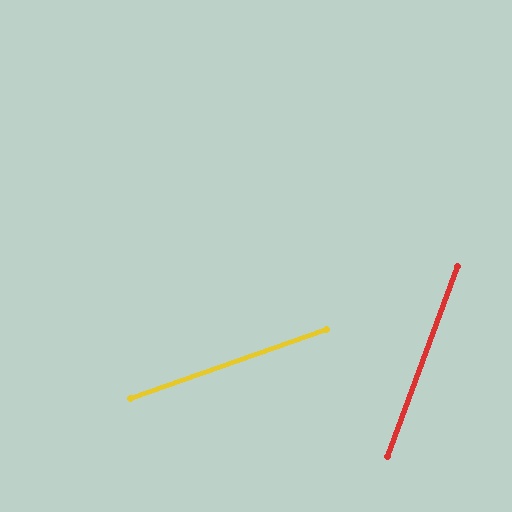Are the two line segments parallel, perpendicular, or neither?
Neither parallel nor perpendicular — they differ by about 50°.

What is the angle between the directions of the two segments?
Approximately 50 degrees.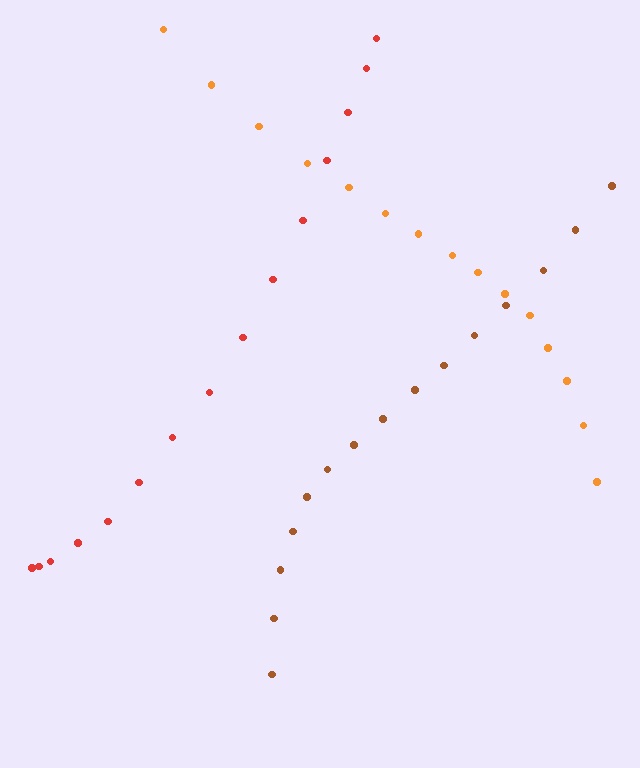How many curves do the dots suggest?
There are 3 distinct paths.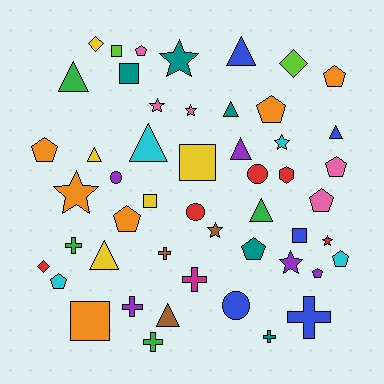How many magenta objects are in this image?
There is 1 magenta object.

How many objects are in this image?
There are 50 objects.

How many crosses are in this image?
There are 7 crosses.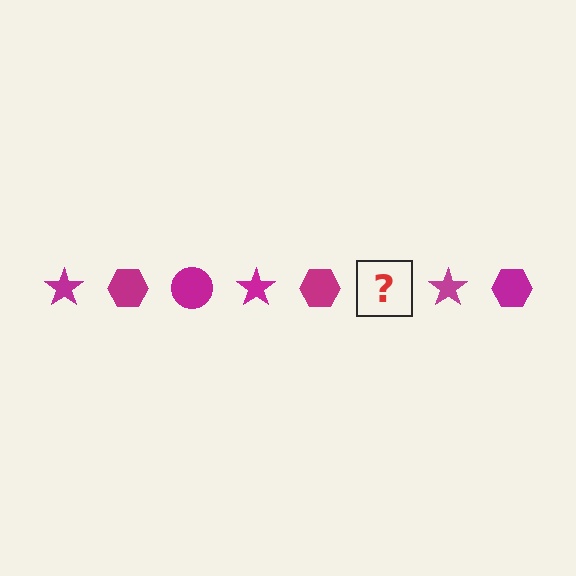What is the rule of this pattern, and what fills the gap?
The rule is that the pattern cycles through star, hexagon, circle shapes in magenta. The gap should be filled with a magenta circle.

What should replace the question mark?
The question mark should be replaced with a magenta circle.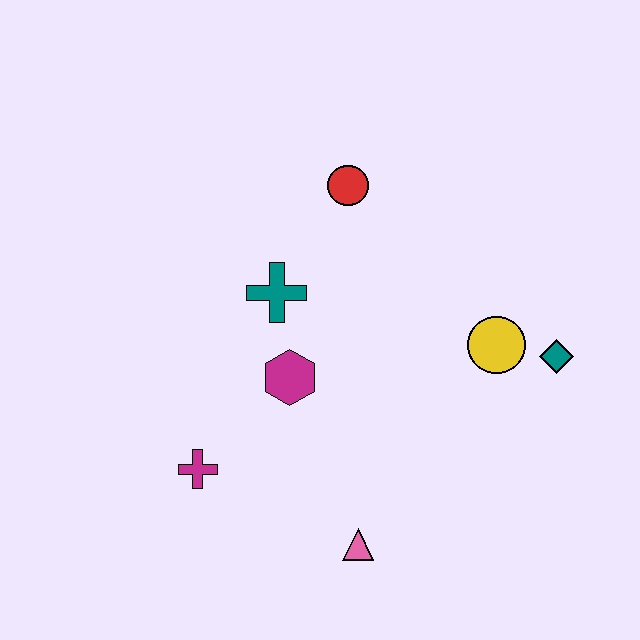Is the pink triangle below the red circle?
Yes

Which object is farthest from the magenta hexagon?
The teal diamond is farthest from the magenta hexagon.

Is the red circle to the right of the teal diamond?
No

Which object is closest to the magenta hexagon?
The teal cross is closest to the magenta hexagon.